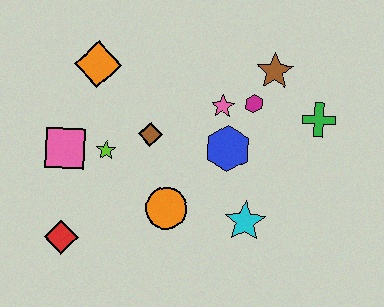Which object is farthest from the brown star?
The red diamond is farthest from the brown star.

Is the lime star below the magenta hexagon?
Yes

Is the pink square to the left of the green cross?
Yes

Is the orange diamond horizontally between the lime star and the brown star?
No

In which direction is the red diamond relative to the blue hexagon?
The red diamond is to the left of the blue hexagon.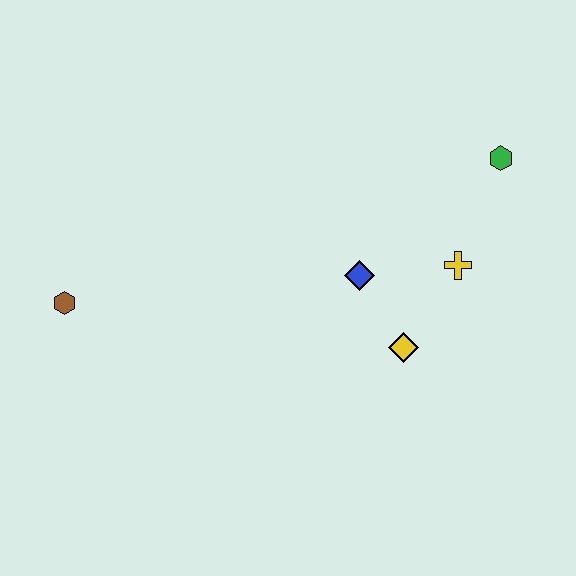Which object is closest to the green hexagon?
The yellow cross is closest to the green hexagon.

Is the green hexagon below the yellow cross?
No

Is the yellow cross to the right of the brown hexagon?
Yes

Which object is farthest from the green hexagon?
The brown hexagon is farthest from the green hexagon.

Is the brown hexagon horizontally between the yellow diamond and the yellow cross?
No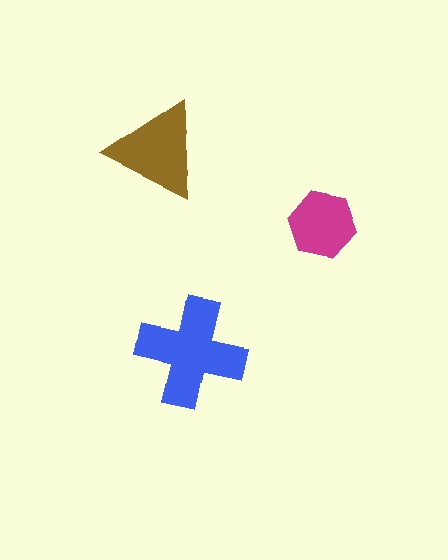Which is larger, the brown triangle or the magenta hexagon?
The brown triangle.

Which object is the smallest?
The magenta hexagon.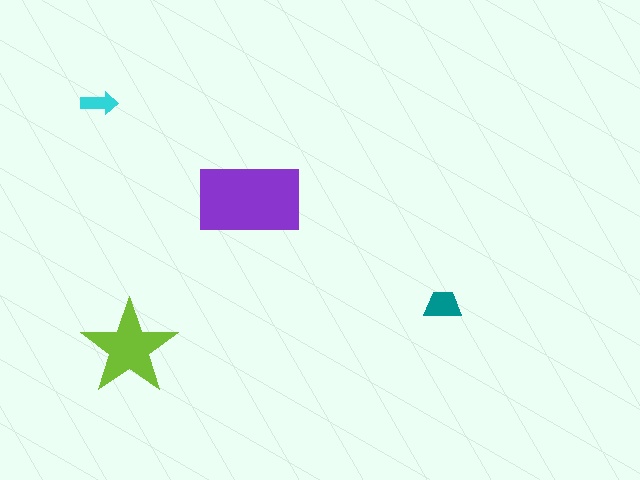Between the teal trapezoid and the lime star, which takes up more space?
The lime star.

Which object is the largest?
The purple rectangle.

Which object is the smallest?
The cyan arrow.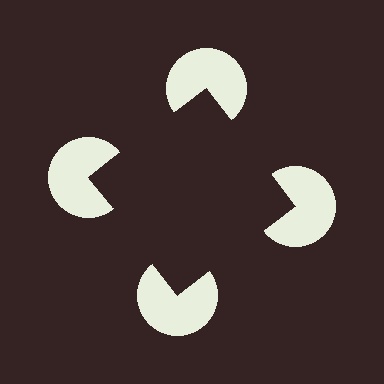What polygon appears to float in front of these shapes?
An illusory square — its edges are inferred from the aligned wedge cuts in the pac-man discs, not physically drawn.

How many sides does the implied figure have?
4 sides.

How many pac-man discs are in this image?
There are 4 — one at each vertex of the illusory square.